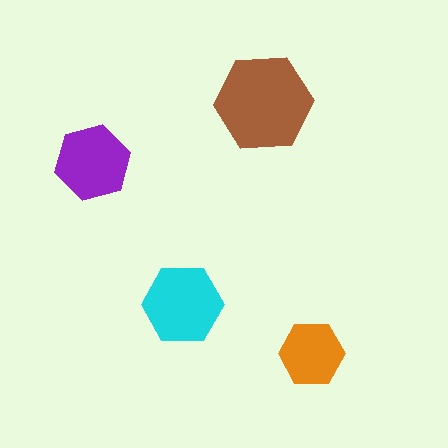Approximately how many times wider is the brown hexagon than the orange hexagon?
About 1.5 times wider.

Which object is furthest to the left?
The purple hexagon is leftmost.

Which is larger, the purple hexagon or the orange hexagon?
The purple one.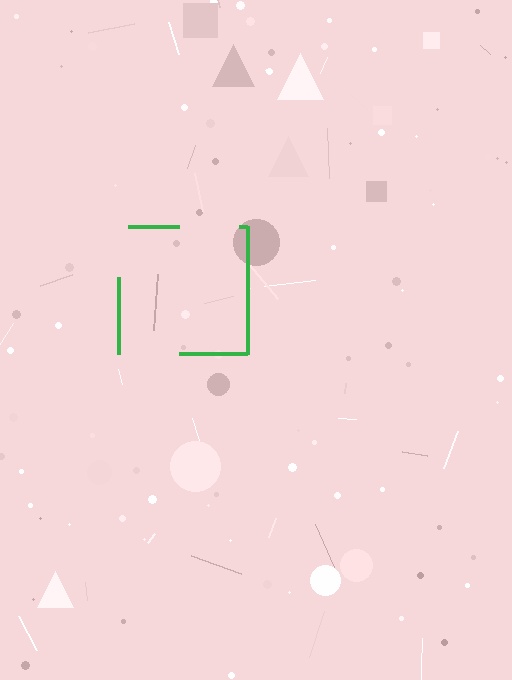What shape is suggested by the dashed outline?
The dashed outline suggests a square.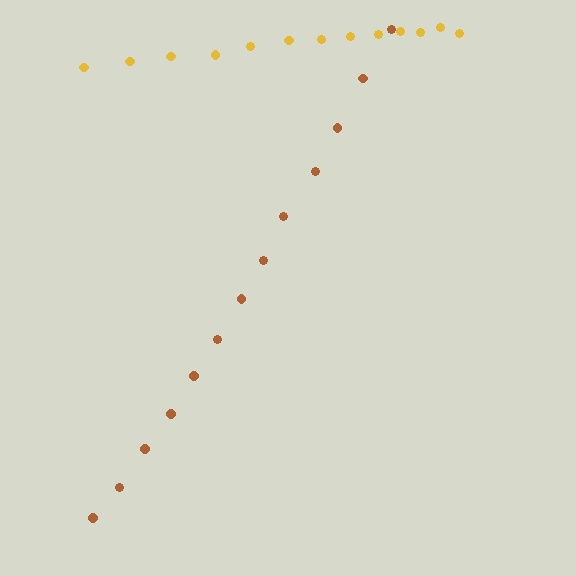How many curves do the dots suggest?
There are 2 distinct paths.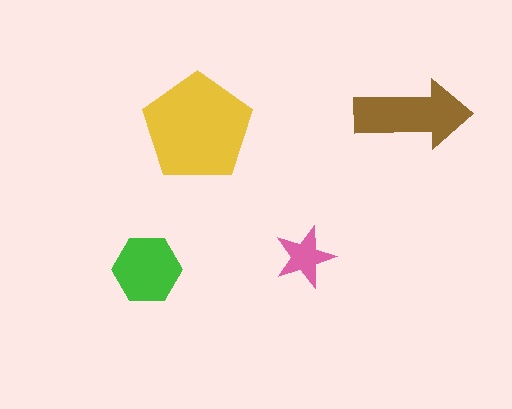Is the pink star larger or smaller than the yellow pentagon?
Smaller.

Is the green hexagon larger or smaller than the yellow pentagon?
Smaller.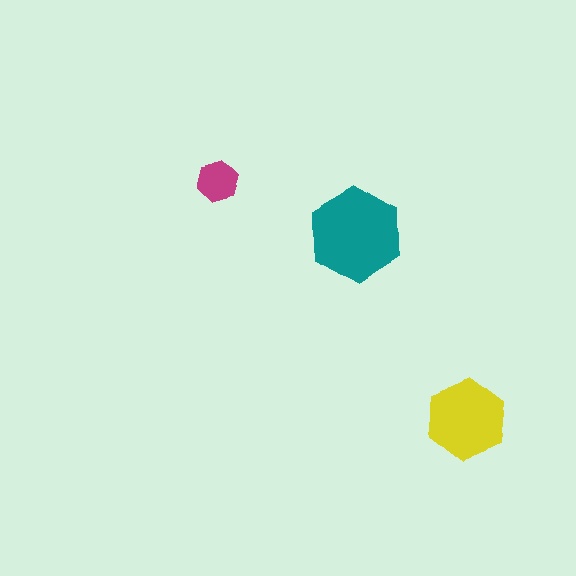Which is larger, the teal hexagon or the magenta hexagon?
The teal one.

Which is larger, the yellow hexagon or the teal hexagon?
The teal one.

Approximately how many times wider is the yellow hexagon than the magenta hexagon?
About 2 times wider.